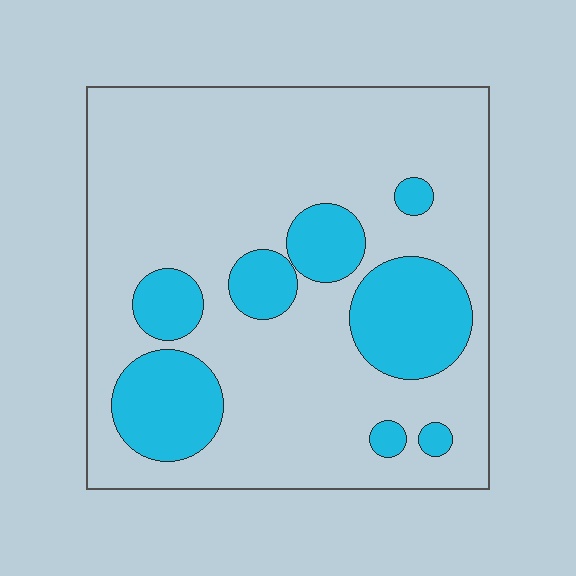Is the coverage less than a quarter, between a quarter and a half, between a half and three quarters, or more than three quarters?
Less than a quarter.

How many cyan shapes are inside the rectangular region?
8.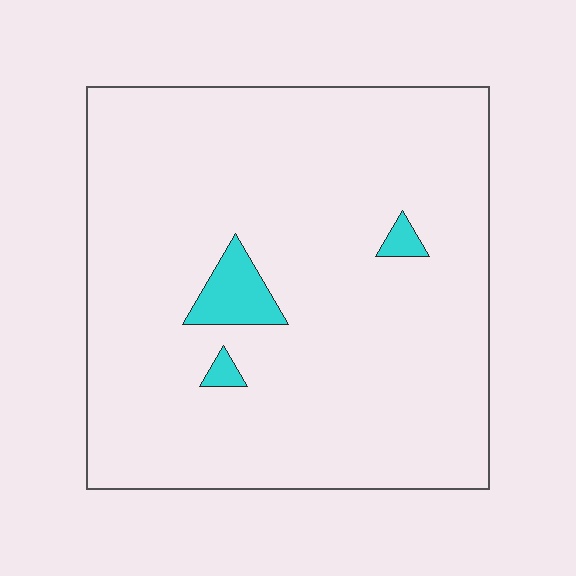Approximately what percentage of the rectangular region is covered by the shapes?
Approximately 5%.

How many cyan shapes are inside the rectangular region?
3.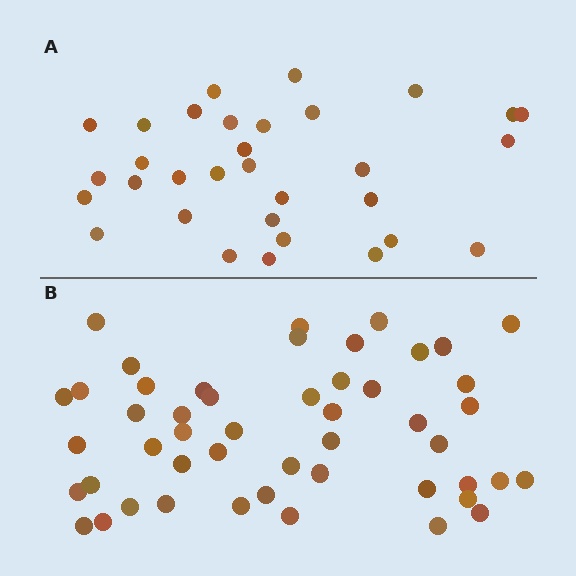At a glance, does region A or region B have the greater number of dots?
Region B (the bottom region) has more dots.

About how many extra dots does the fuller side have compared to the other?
Region B has approximately 15 more dots than region A.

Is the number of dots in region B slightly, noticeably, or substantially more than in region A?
Region B has substantially more. The ratio is roughly 1.5 to 1.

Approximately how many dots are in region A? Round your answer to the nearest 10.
About 30 dots. (The exact count is 32, which rounds to 30.)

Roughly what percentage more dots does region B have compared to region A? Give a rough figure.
About 55% more.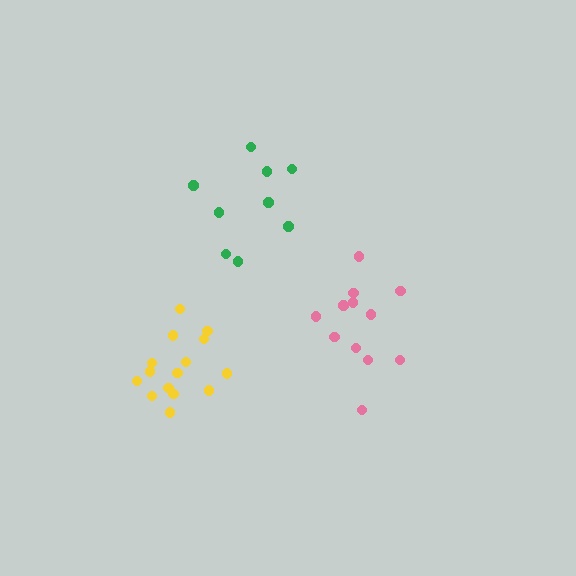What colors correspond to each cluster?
The clusters are colored: yellow, green, pink.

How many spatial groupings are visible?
There are 3 spatial groupings.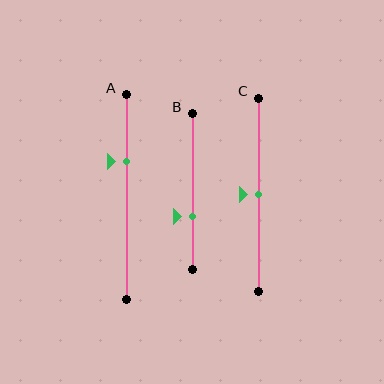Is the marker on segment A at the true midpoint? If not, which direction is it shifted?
No, the marker on segment A is shifted upward by about 17% of the segment length.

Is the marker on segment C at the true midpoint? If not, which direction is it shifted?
Yes, the marker on segment C is at the true midpoint.